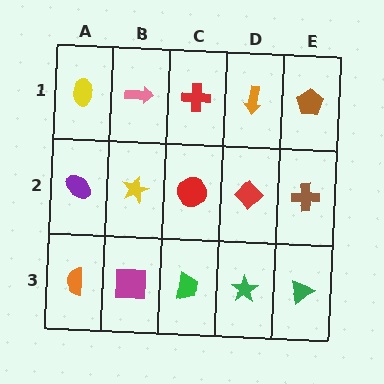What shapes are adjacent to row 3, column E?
A brown cross (row 2, column E), a green star (row 3, column D).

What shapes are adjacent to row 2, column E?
A brown pentagon (row 1, column E), a green triangle (row 3, column E), a red diamond (row 2, column D).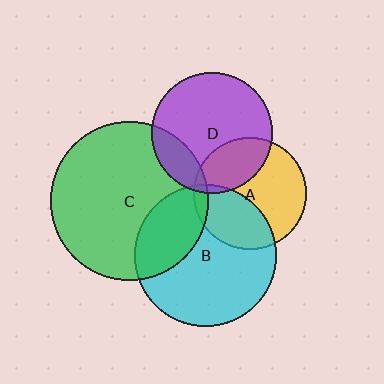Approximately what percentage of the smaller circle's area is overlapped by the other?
Approximately 30%.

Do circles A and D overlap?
Yes.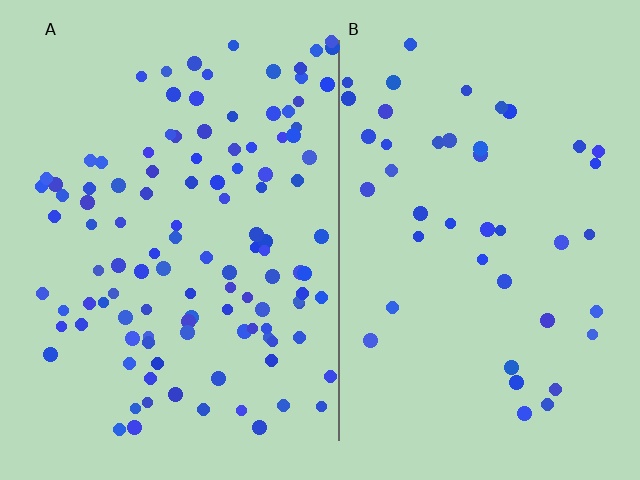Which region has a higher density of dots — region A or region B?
A (the left).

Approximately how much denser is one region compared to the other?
Approximately 2.6× — region A over region B.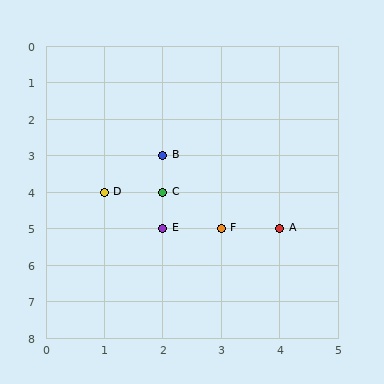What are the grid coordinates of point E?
Point E is at grid coordinates (2, 5).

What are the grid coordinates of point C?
Point C is at grid coordinates (2, 4).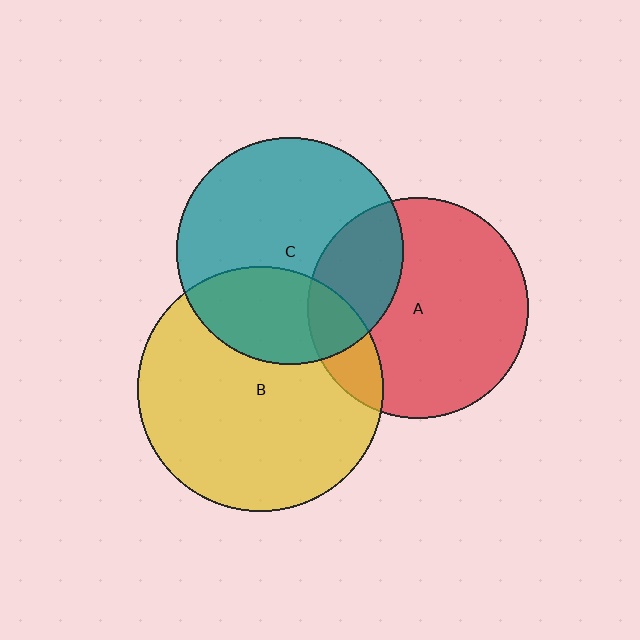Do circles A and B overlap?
Yes.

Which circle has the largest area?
Circle B (yellow).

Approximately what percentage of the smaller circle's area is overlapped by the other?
Approximately 15%.